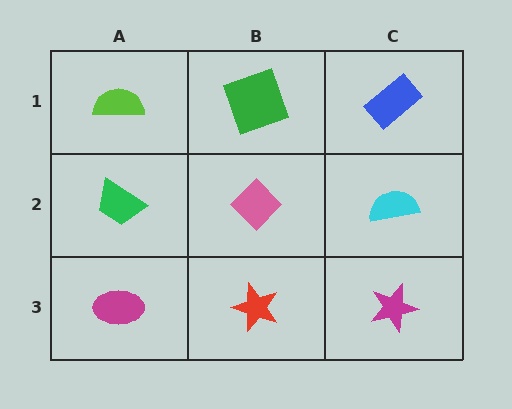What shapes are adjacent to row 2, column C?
A blue rectangle (row 1, column C), a magenta star (row 3, column C), a pink diamond (row 2, column B).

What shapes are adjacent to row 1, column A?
A green trapezoid (row 2, column A), a green square (row 1, column B).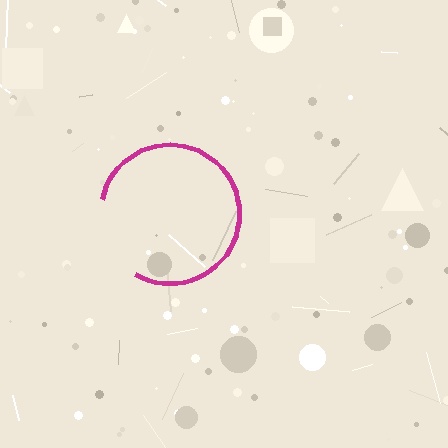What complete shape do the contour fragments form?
The contour fragments form a circle.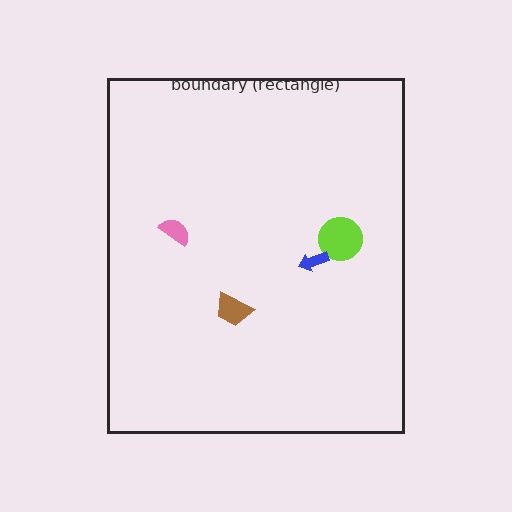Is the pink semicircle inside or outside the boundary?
Inside.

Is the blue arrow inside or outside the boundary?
Inside.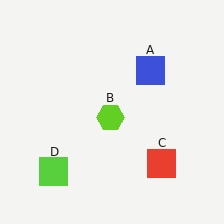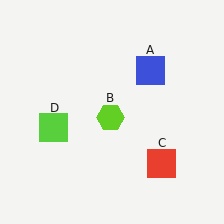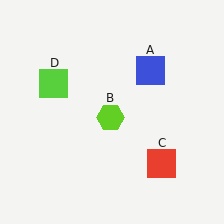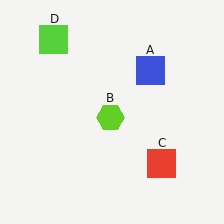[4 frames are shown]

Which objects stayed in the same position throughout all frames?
Blue square (object A) and lime hexagon (object B) and red square (object C) remained stationary.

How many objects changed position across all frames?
1 object changed position: lime square (object D).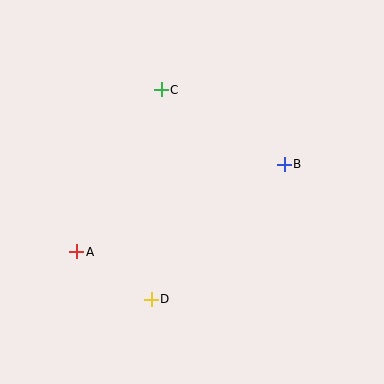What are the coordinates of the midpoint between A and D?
The midpoint between A and D is at (114, 275).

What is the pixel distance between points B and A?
The distance between B and A is 225 pixels.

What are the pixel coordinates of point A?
Point A is at (77, 252).